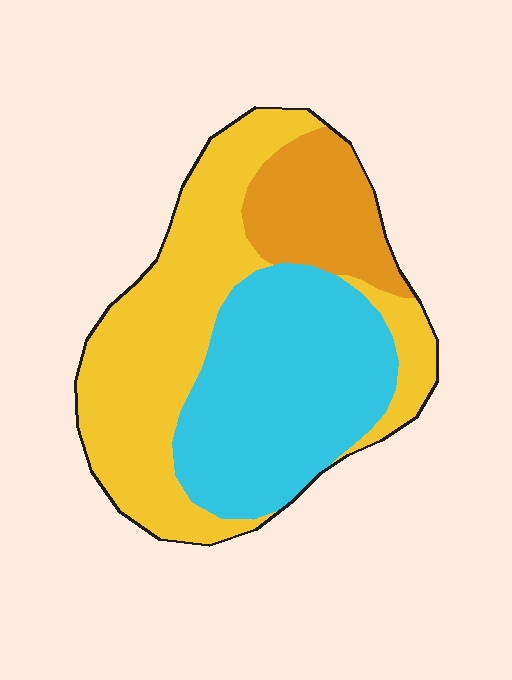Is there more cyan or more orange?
Cyan.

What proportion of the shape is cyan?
Cyan covers around 40% of the shape.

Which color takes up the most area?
Yellow, at roughly 45%.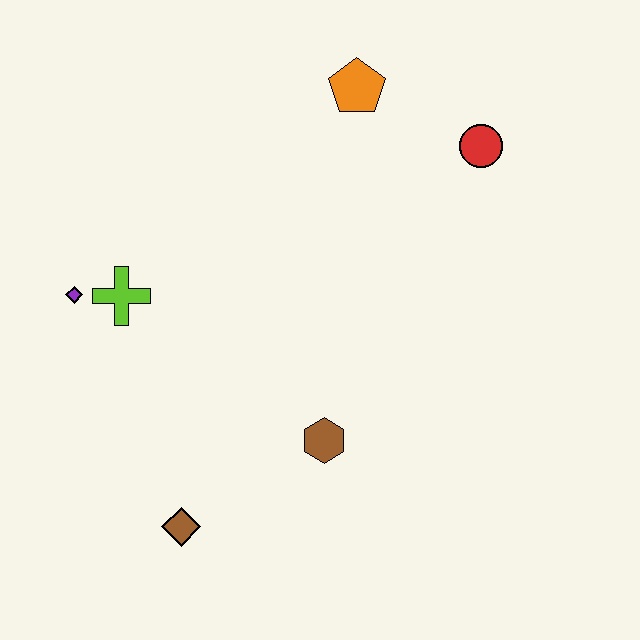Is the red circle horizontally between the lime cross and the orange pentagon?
No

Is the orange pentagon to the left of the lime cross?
No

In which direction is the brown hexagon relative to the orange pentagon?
The brown hexagon is below the orange pentagon.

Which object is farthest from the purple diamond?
The red circle is farthest from the purple diamond.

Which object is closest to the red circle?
The orange pentagon is closest to the red circle.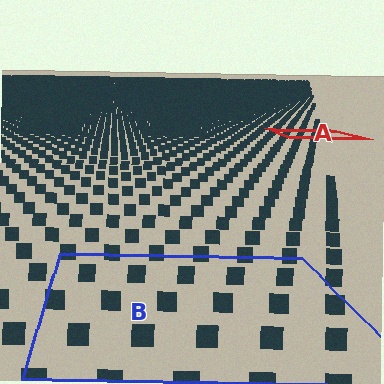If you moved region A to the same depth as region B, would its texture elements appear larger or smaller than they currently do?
They would appear larger. At a closer depth, the same texture elements are projected at a bigger on-screen size.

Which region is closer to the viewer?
Region B is closer. The texture elements there are larger and more spread out.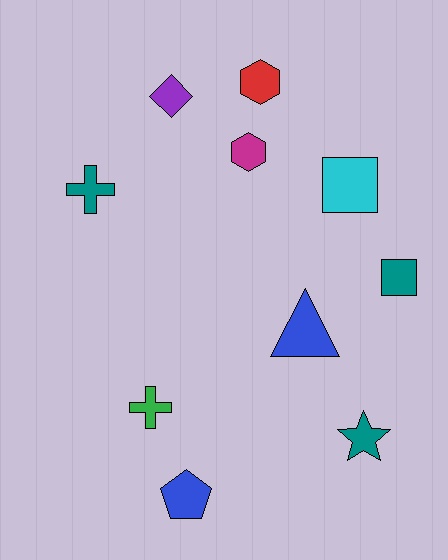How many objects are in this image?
There are 10 objects.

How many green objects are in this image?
There is 1 green object.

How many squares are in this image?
There are 2 squares.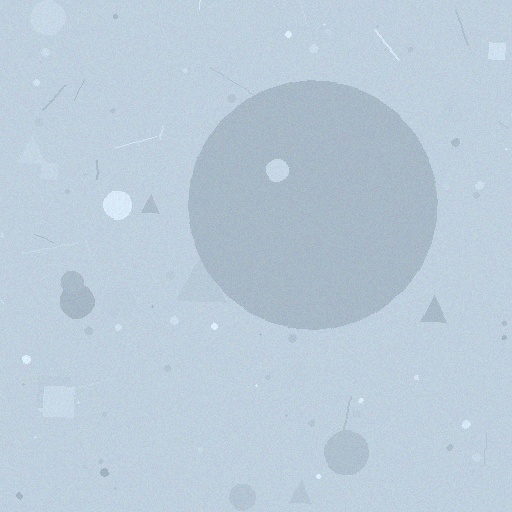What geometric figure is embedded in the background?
A circle is embedded in the background.